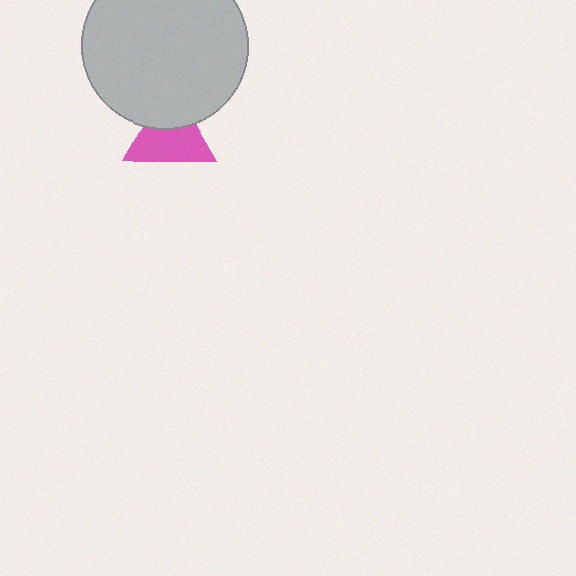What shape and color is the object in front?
The object in front is a light gray circle.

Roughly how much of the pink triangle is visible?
About half of it is visible (roughly 65%).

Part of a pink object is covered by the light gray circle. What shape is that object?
It is a triangle.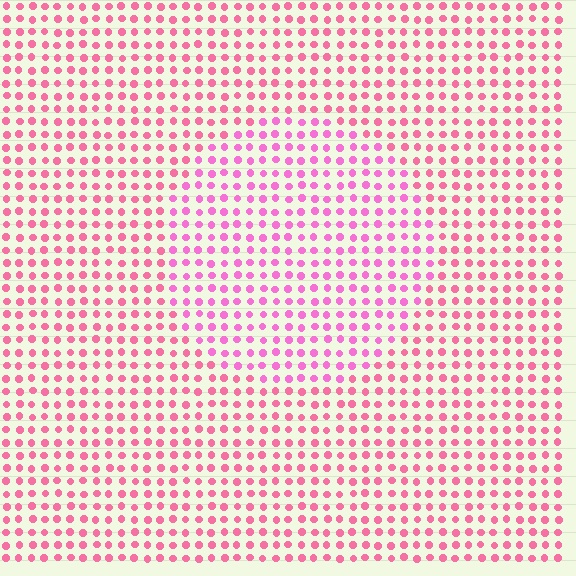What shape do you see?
I see a circle.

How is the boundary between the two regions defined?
The boundary is defined purely by a slight shift in hue (about 23 degrees). Spacing, size, and orientation are identical on both sides.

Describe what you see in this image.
The image is filled with small pink elements in a uniform arrangement. A circle-shaped region is visible where the elements are tinted to a slightly different hue, forming a subtle color boundary.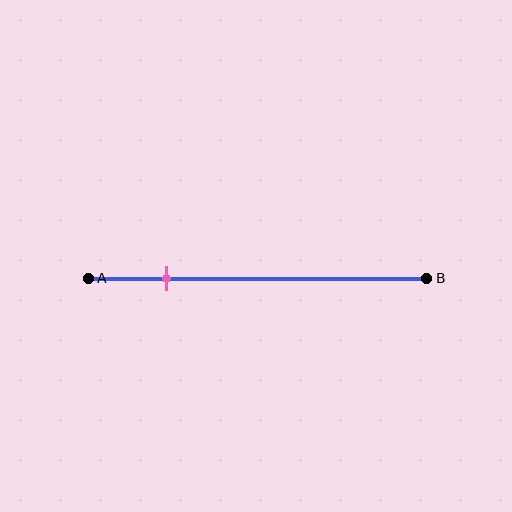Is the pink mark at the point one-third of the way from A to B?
No, the mark is at about 25% from A, not at the 33% one-third point.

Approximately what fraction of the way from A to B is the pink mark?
The pink mark is approximately 25% of the way from A to B.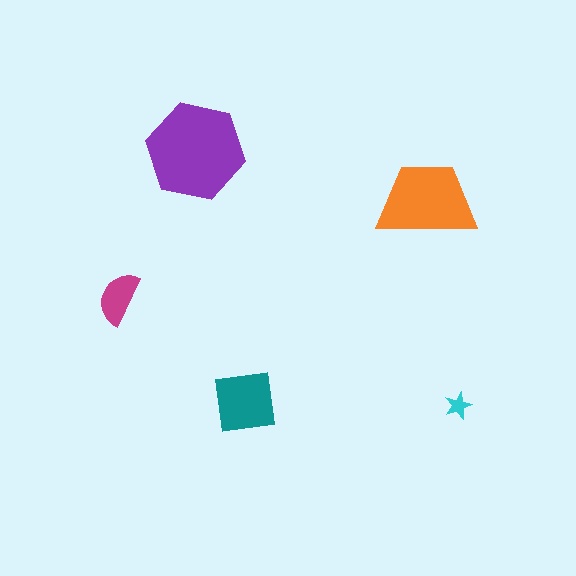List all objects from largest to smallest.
The purple hexagon, the orange trapezoid, the teal square, the magenta semicircle, the cyan star.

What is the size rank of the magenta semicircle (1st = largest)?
4th.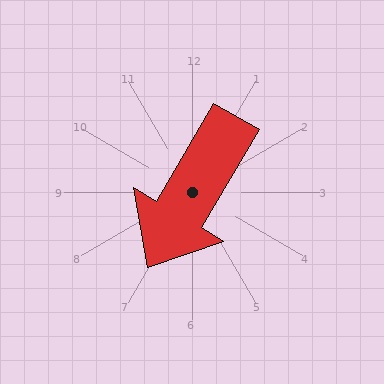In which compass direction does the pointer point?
Southwest.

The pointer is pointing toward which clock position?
Roughly 7 o'clock.